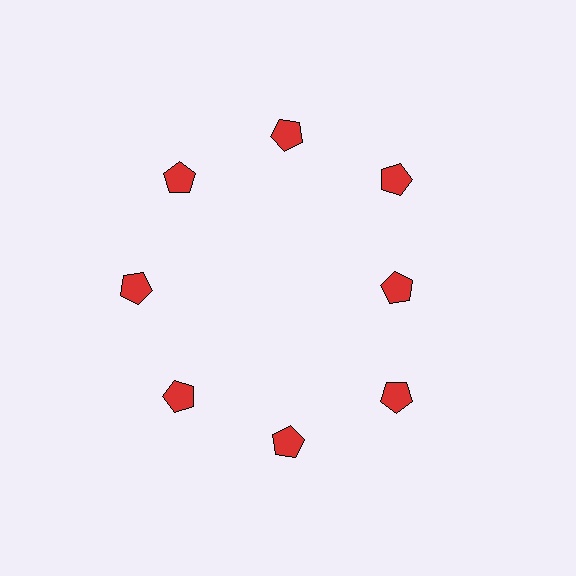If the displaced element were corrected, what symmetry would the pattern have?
It would have 8-fold rotational symmetry — the pattern would map onto itself every 45 degrees.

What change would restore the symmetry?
The symmetry would be restored by moving it outward, back onto the ring so that all 8 pentagons sit at equal angles and equal distance from the center.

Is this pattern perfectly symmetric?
No. The 8 red pentagons are arranged in a ring, but one element near the 3 o'clock position is pulled inward toward the center, breaking the 8-fold rotational symmetry.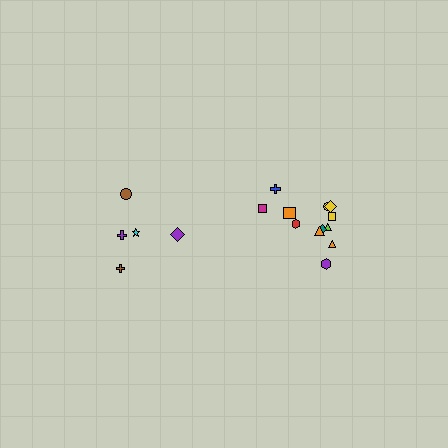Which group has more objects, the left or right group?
The right group.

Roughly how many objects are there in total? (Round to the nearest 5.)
Roughly 15 objects in total.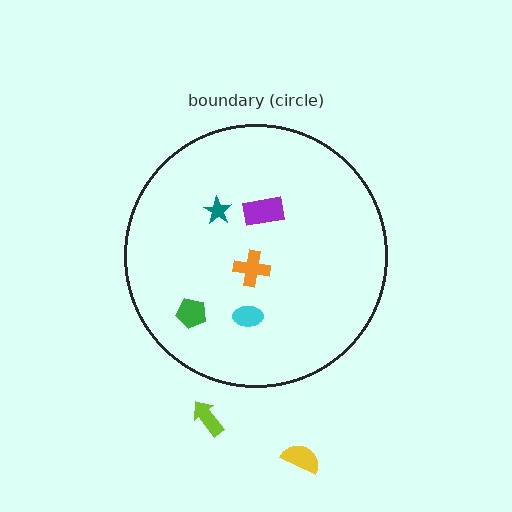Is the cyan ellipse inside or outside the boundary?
Inside.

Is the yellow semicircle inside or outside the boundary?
Outside.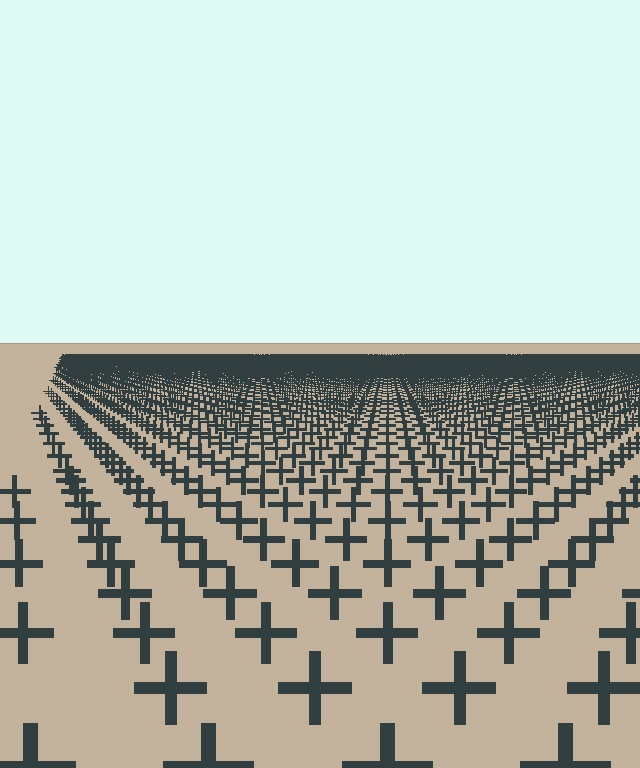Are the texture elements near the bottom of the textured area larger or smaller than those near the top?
Larger. Near the bottom, elements are closer to the viewer and appear at a bigger on-screen size.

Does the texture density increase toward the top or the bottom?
Density increases toward the top.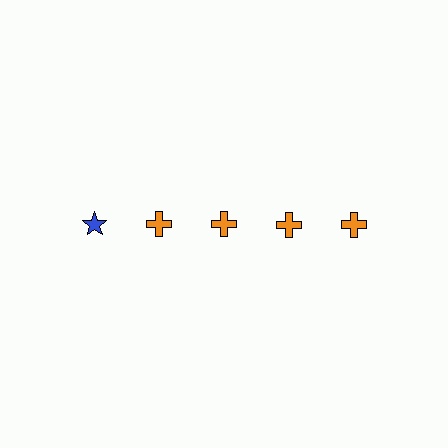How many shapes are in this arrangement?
There are 5 shapes arranged in a grid pattern.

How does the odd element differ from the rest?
It differs in both color (blue instead of orange) and shape (star instead of cross).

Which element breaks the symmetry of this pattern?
The blue star in the top row, leftmost column breaks the symmetry. All other shapes are orange crosses.